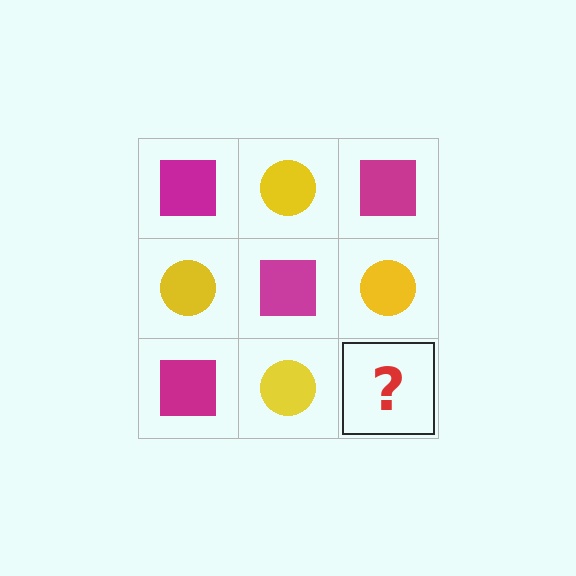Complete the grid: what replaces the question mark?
The question mark should be replaced with a magenta square.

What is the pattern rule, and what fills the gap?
The rule is that it alternates magenta square and yellow circle in a checkerboard pattern. The gap should be filled with a magenta square.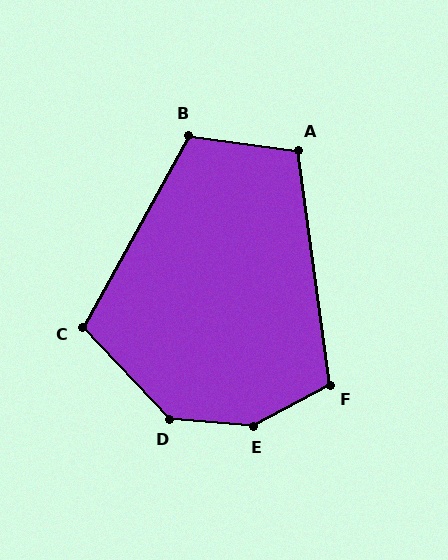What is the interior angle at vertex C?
Approximately 108 degrees (obtuse).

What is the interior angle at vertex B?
Approximately 111 degrees (obtuse).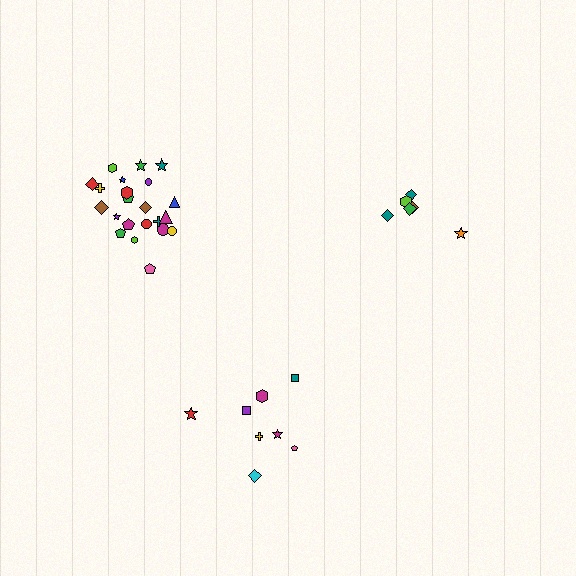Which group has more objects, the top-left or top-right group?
The top-left group.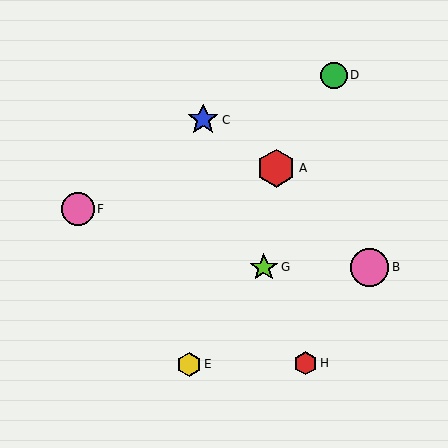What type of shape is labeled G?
Shape G is a lime star.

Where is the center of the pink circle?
The center of the pink circle is at (370, 267).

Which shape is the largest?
The red hexagon (labeled A) is the largest.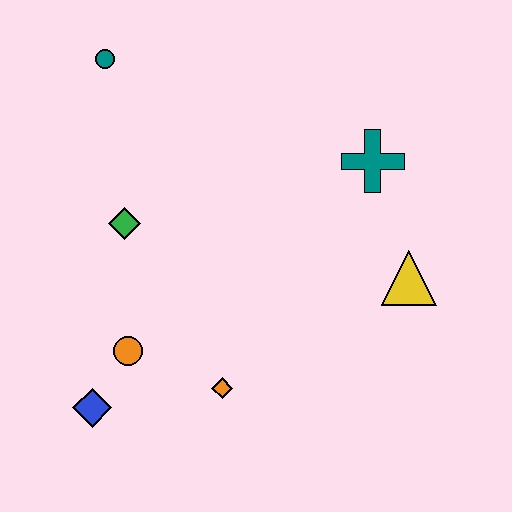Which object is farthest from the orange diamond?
The teal circle is farthest from the orange diamond.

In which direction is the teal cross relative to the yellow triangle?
The teal cross is above the yellow triangle.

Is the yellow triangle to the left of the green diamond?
No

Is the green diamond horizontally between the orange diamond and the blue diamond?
Yes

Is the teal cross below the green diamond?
No